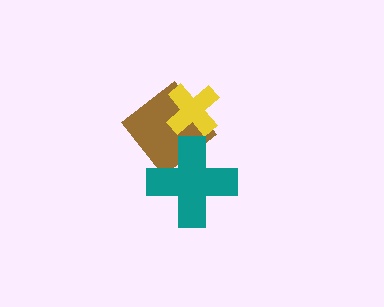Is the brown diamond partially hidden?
Yes, it is partially covered by another shape.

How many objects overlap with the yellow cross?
1 object overlaps with the yellow cross.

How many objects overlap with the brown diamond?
2 objects overlap with the brown diamond.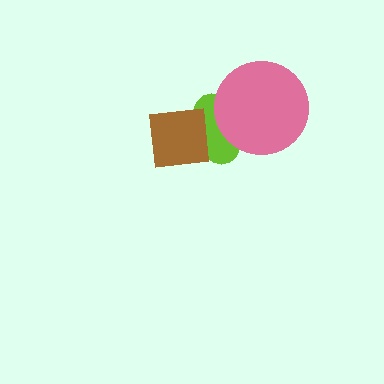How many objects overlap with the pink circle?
1 object overlaps with the pink circle.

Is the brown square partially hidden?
No, no other shape covers it.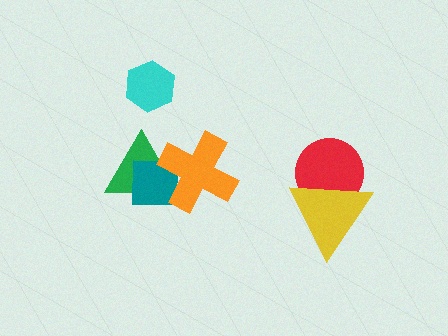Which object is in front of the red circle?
The yellow triangle is in front of the red circle.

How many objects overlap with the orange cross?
2 objects overlap with the orange cross.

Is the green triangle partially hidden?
Yes, it is partially covered by another shape.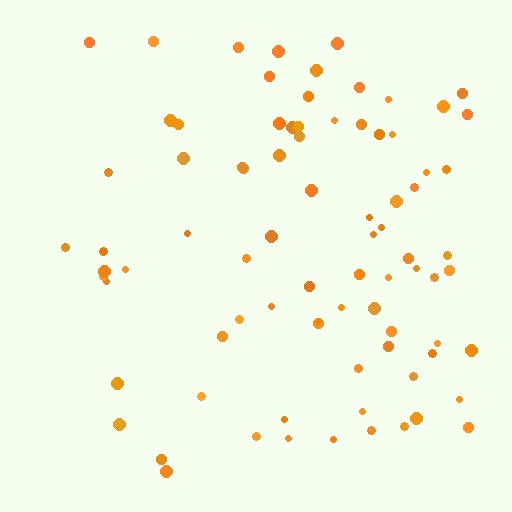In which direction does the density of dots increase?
From left to right, with the right side densest.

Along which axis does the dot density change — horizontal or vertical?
Horizontal.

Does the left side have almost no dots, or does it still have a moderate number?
Still a moderate number, just noticeably fewer than the right.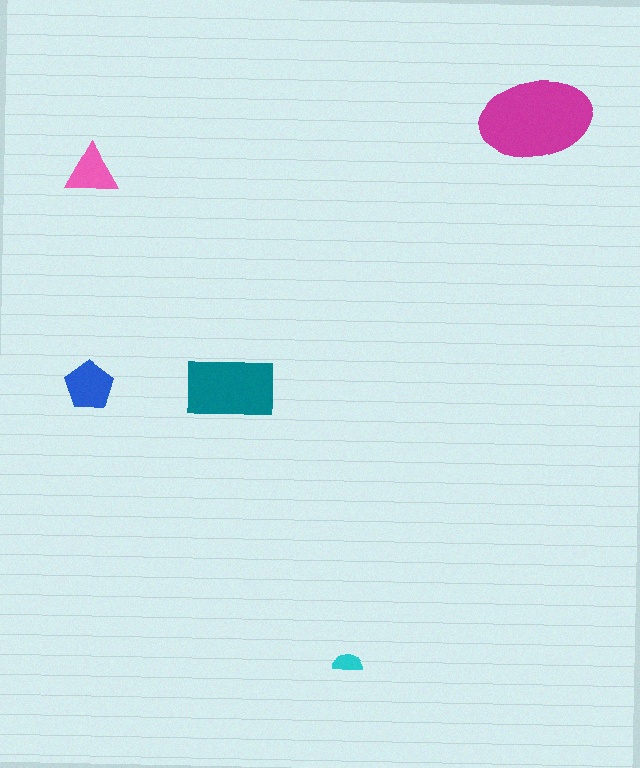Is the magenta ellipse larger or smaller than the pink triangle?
Larger.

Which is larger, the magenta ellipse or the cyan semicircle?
The magenta ellipse.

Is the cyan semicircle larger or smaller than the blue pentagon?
Smaller.